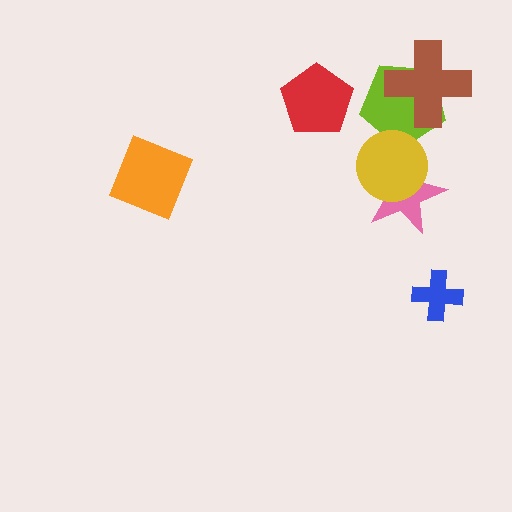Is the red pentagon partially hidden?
No, no other shape covers it.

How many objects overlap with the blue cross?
0 objects overlap with the blue cross.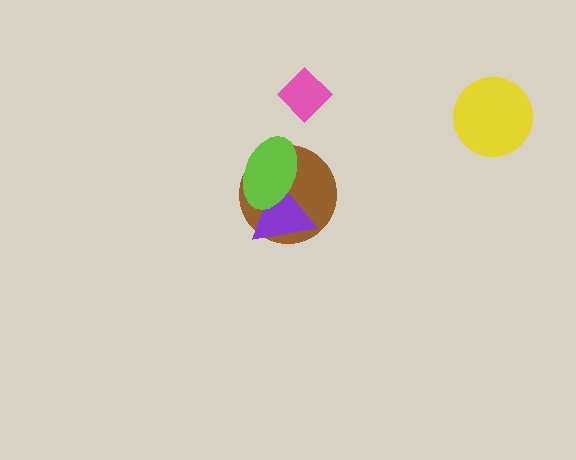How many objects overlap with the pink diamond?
0 objects overlap with the pink diamond.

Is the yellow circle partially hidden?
No, no other shape covers it.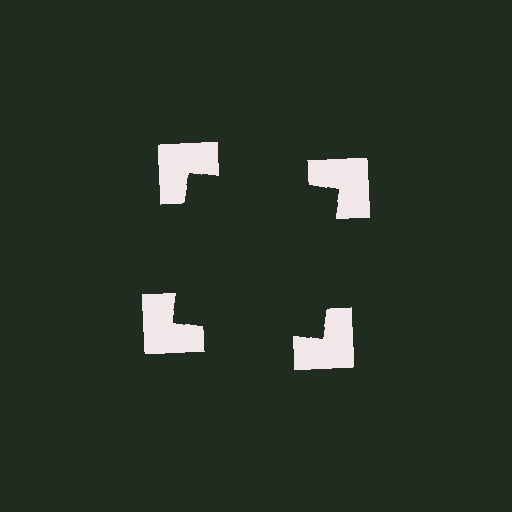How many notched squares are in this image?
There are 4 — one at each vertex of the illusory square.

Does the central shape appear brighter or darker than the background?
It typically appears slightly darker than the background, even though no actual brightness change is drawn.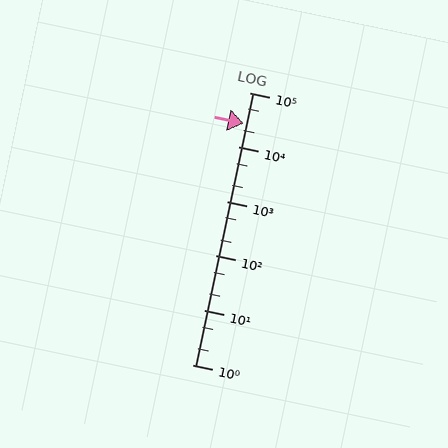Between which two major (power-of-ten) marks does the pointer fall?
The pointer is between 10000 and 100000.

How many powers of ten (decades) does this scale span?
The scale spans 5 decades, from 1 to 100000.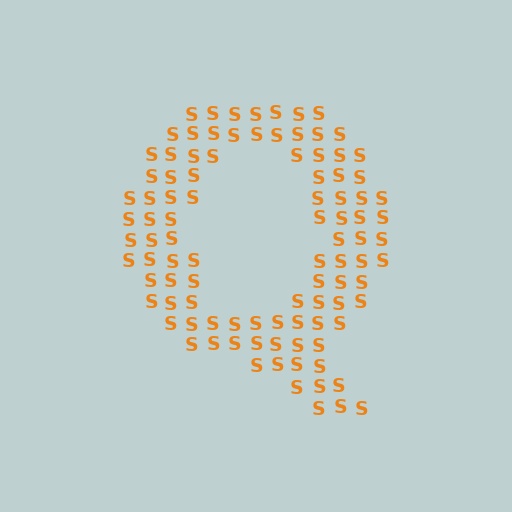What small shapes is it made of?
It is made of small letter S's.